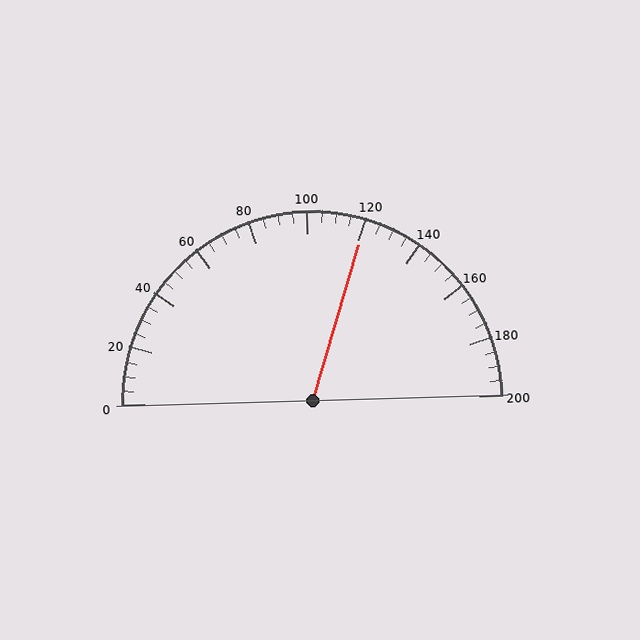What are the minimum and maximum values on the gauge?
The gauge ranges from 0 to 200.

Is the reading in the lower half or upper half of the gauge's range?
The reading is in the upper half of the range (0 to 200).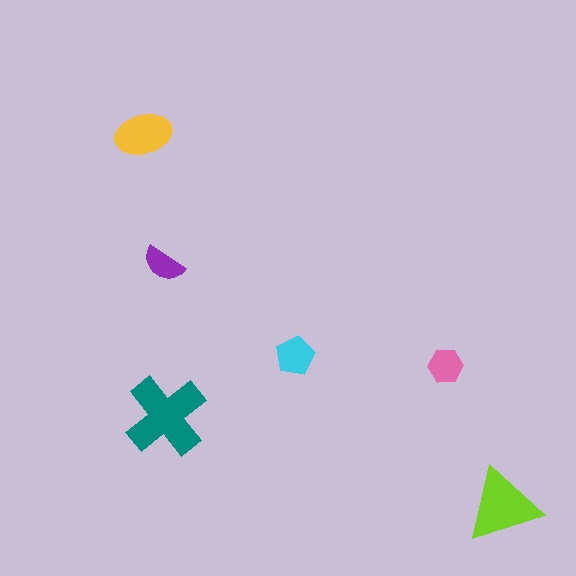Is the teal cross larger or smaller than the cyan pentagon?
Larger.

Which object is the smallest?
The purple semicircle.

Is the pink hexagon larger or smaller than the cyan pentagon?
Smaller.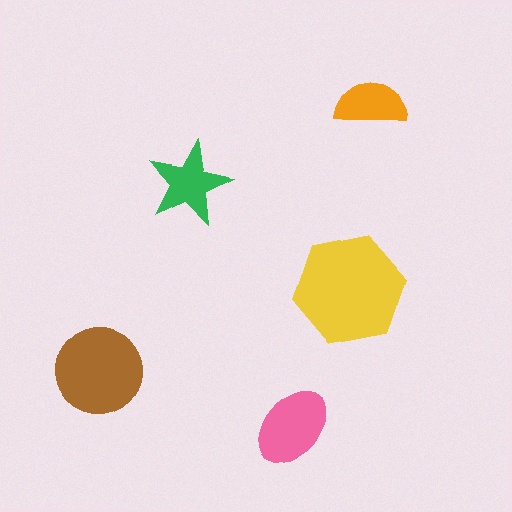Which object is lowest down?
The pink ellipse is bottommost.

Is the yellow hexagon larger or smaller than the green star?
Larger.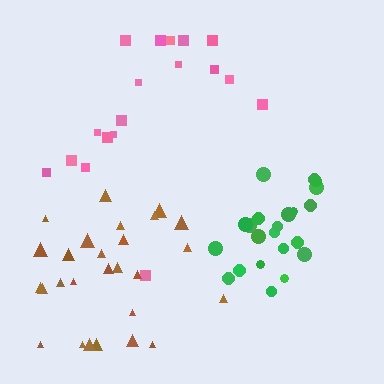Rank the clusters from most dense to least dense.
green, brown, pink.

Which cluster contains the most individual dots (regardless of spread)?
Brown (28).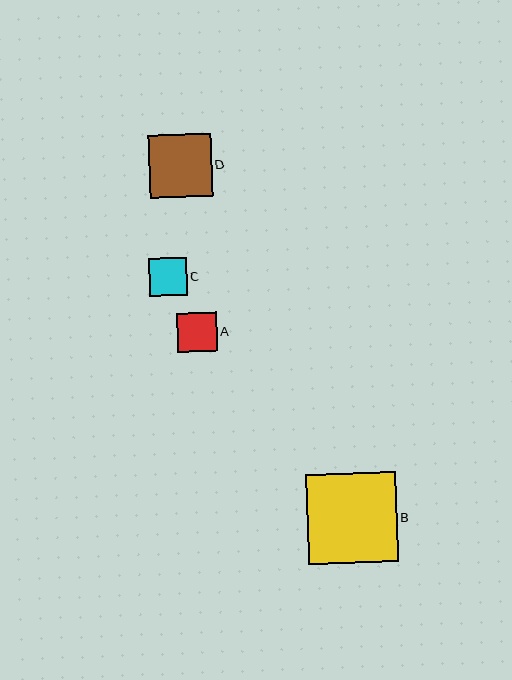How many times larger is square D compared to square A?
Square D is approximately 1.6 times the size of square A.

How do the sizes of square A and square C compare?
Square A and square C are approximately the same size.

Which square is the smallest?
Square C is the smallest with a size of approximately 38 pixels.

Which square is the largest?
Square B is the largest with a size of approximately 90 pixels.